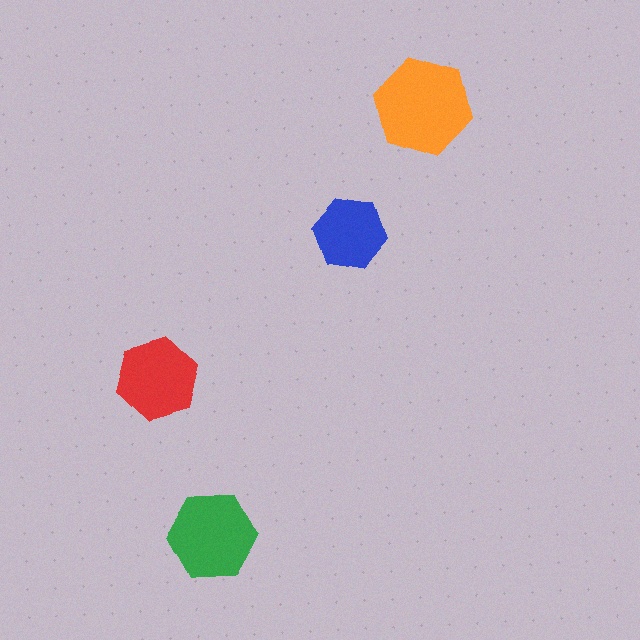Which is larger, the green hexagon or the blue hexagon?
The green one.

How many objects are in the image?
There are 4 objects in the image.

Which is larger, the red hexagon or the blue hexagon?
The red one.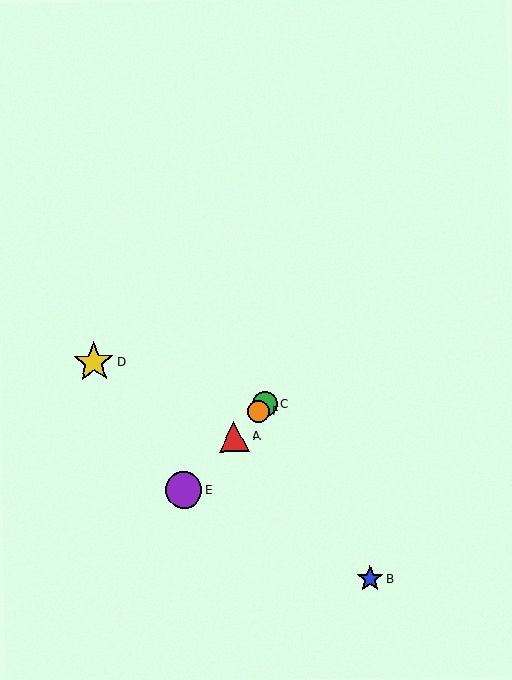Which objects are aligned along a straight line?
Objects A, C, E, F are aligned along a straight line.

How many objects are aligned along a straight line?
4 objects (A, C, E, F) are aligned along a straight line.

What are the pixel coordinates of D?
Object D is at (94, 362).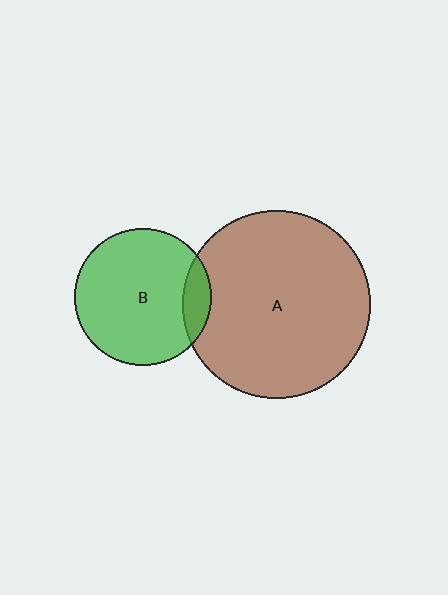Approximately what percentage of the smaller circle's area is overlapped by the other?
Approximately 10%.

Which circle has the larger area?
Circle A (brown).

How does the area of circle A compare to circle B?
Approximately 1.9 times.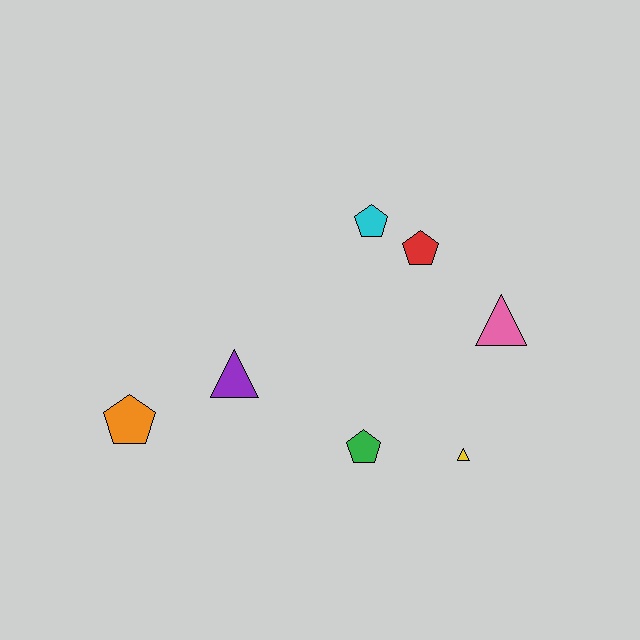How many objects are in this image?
There are 7 objects.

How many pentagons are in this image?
There are 4 pentagons.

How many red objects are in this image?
There is 1 red object.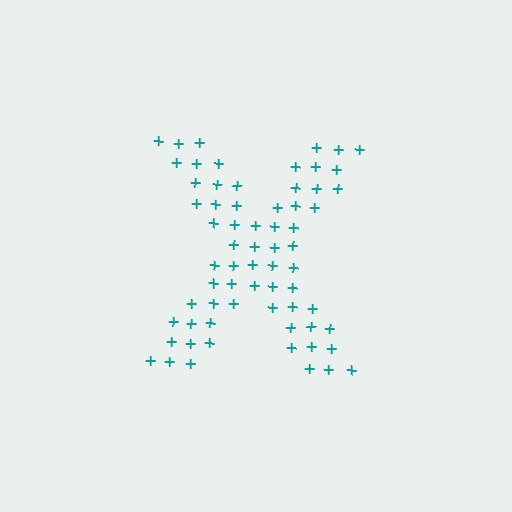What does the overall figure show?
The overall figure shows the letter X.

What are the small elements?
The small elements are plus signs.